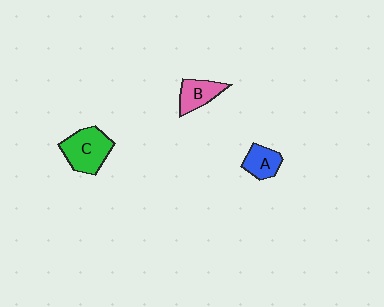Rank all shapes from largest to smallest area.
From largest to smallest: C (green), B (pink), A (blue).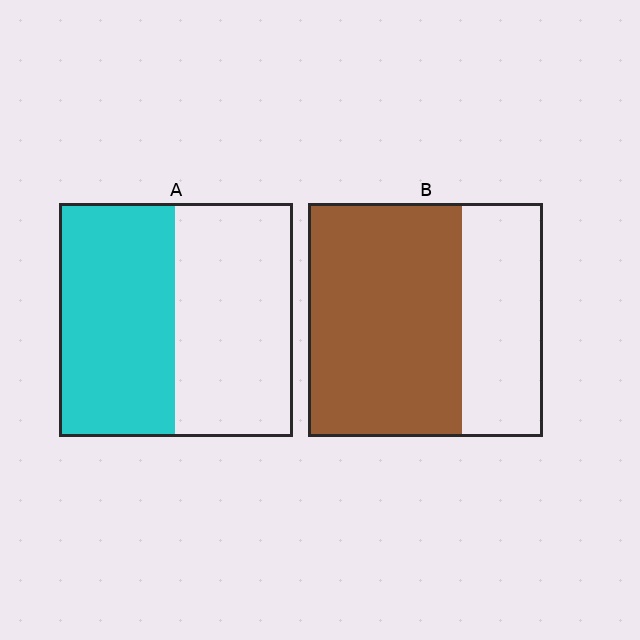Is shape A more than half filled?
Roughly half.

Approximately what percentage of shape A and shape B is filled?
A is approximately 50% and B is approximately 65%.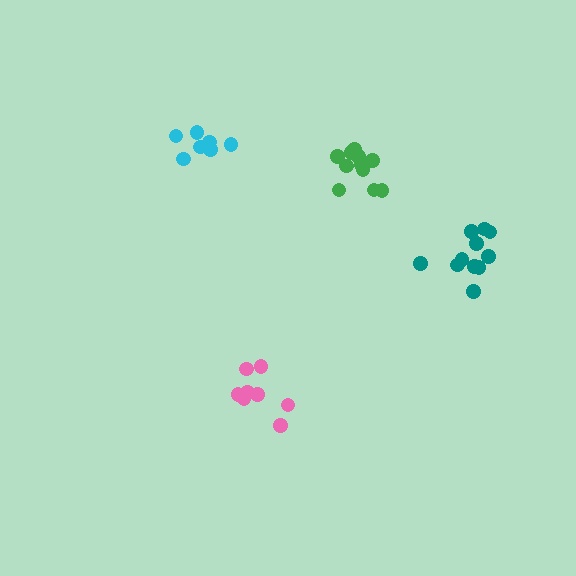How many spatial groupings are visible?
There are 4 spatial groupings.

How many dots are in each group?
Group 1: 8 dots, Group 2: 12 dots, Group 3: 12 dots, Group 4: 7 dots (39 total).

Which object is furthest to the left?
The cyan cluster is leftmost.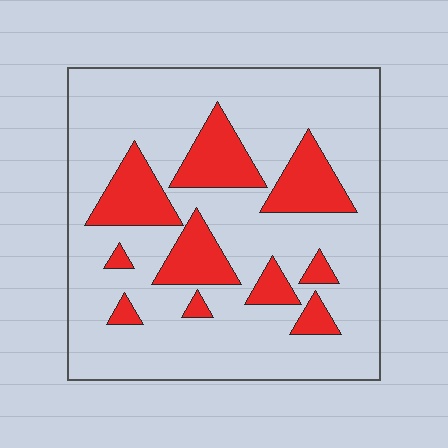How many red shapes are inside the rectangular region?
10.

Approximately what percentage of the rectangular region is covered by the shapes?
Approximately 20%.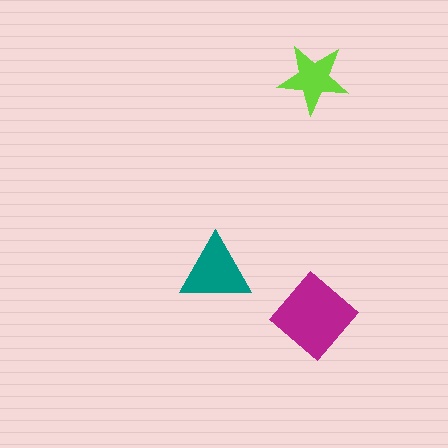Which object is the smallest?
The lime star.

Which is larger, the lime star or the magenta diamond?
The magenta diamond.